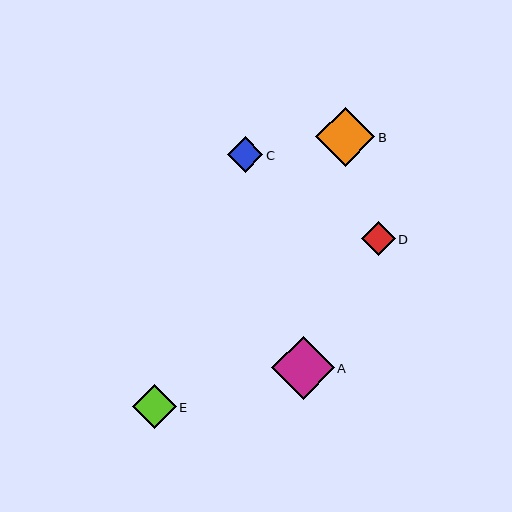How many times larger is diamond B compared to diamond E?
Diamond B is approximately 1.3 times the size of diamond E.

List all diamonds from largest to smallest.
From largest to smallest: A, B, E, C, D.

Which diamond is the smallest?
Diamond D is the smallest with a size of approximately 34 pixels.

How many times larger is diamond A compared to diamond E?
Diamond A is approximately 1.4 times the size of diamond E.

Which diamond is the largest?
Diamond A is the largest with a size of approximately 62 pixels.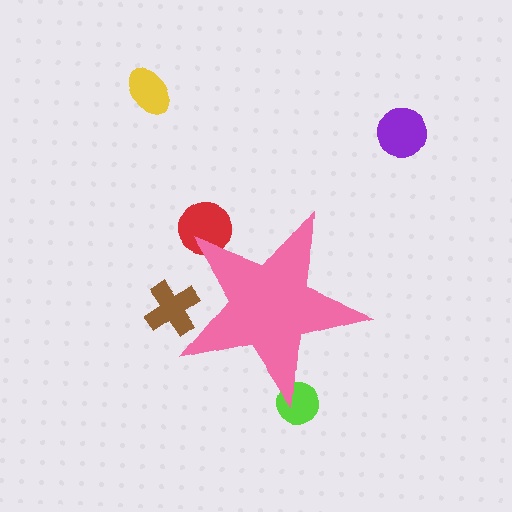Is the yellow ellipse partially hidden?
No, the yellow ellipse is fully visible.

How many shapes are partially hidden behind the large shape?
3 shapes are partially hidden.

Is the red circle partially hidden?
Yes, the red circle is partially hidden behind the pink star.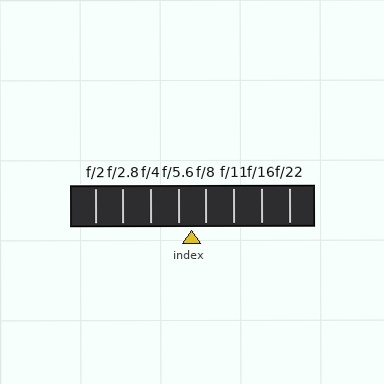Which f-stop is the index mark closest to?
The index mark is closest to f/5.6.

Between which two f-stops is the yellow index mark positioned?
The index mark is between f/5.6 and f/8.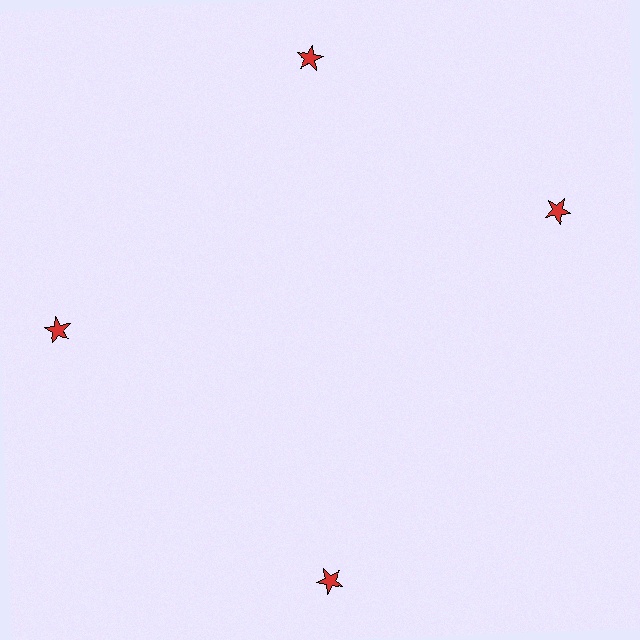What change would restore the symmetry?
The symmetry would be restored by rotating it back into even spacing with its neighbors so that all 4 stars sit at equal angles and equal distance from the center.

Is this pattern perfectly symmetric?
No. The 4 red stars are arranged in a ring, but one element near the 3 o'clock position is rotated out of alignment along the ring, breaking the 4-fold rotational symmetry.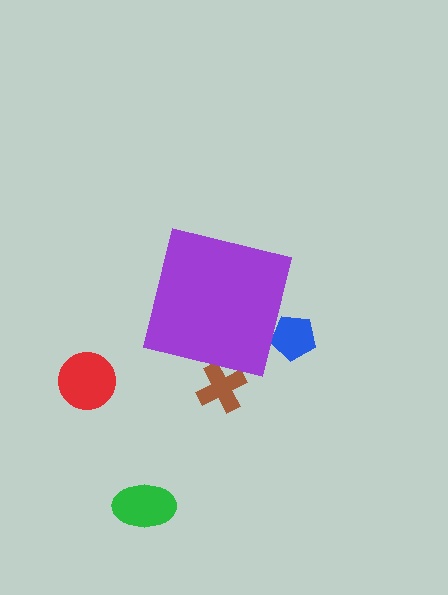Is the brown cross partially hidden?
Yes, the brown cross is partially hidden behind the purple square.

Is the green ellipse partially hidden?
No, the green ellipse is fully visible.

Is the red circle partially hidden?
No, the red circle is fully visible.